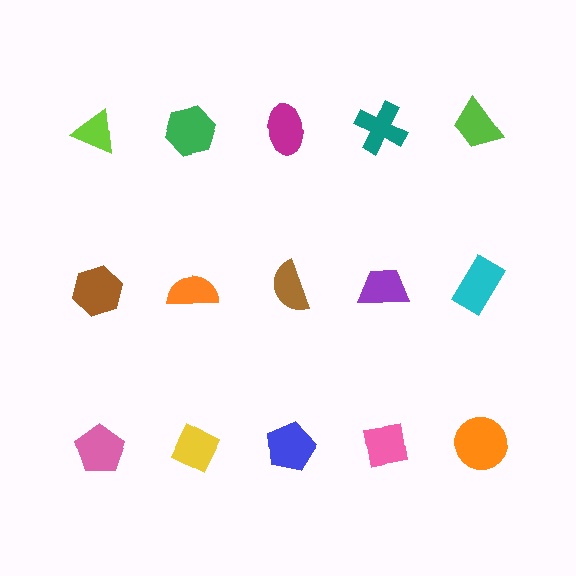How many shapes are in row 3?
5 shapes.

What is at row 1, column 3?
A magenta ellipse.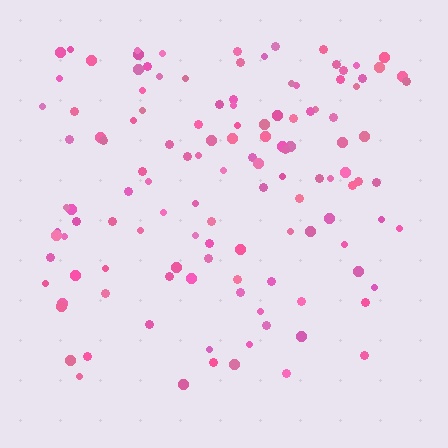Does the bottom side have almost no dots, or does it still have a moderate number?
Still a moderate number, just noticeably fewer than the top.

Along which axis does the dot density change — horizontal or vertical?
Vertical.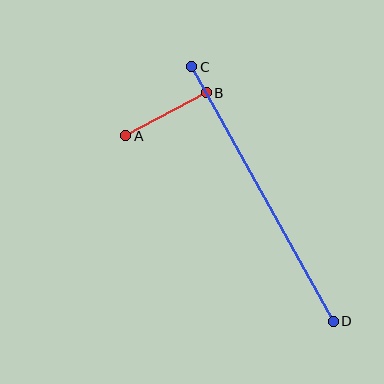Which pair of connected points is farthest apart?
Points C and D are farthest apart.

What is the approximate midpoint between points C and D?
The midpoint is at approximately (263, 194) pixels.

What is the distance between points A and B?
The distance is approximately 92 pixels.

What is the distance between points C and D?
The distance is approximately 291 pixels.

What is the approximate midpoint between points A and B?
The midpoint is at approximately (166, 114) pixels.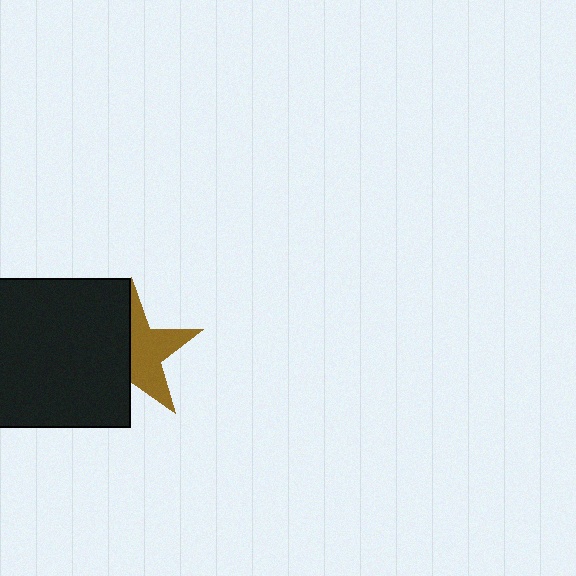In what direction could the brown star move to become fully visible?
The brown star could move right. That would shift it out from behind the black square entirely.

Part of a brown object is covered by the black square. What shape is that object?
It is a star.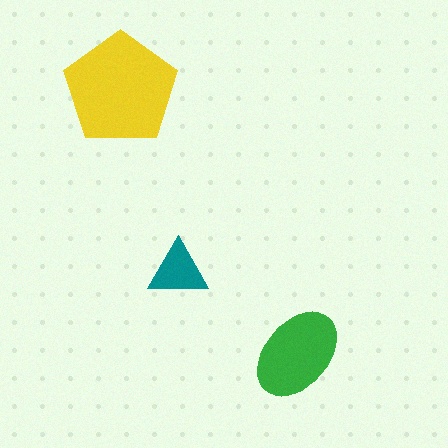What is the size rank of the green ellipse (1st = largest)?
2nd.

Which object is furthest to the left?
The yellow pentagon is leftmost.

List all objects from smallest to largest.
The teal triangle, the green ellipse, the yellow pentagon.